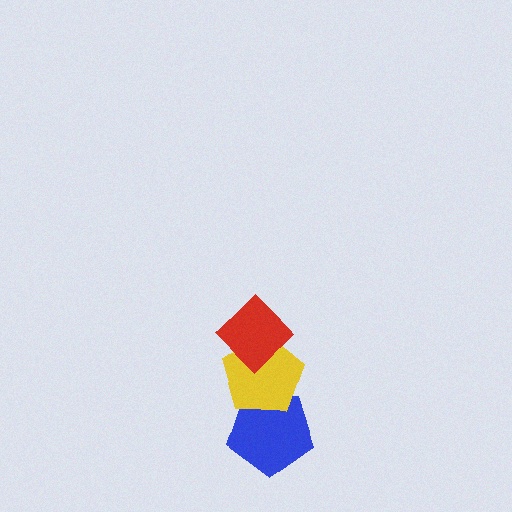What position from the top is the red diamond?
The red diamond is 1st from the top.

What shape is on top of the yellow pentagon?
The red diamond is on top of the yellow pentagon.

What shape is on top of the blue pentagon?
The yellow pentagon is on top of the blue pentagon.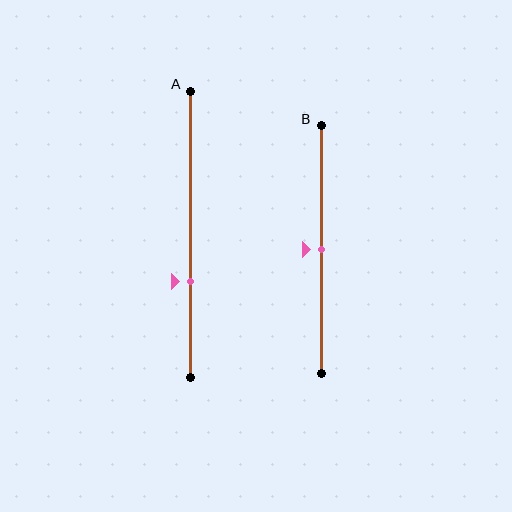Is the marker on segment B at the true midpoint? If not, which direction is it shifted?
Yes, the marker on segment B is at the true midpoint.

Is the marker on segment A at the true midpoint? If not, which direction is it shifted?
No, the marker on segment A is shifted downward by about 17% of the segment length.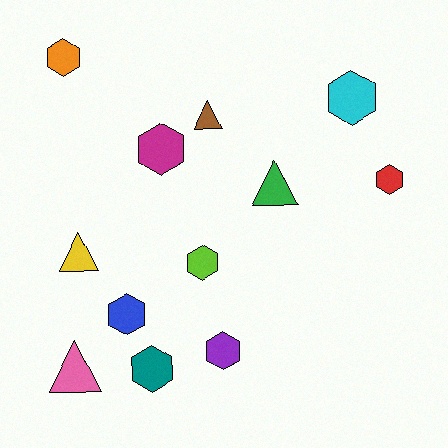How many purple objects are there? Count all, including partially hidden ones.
There is 1 purple object.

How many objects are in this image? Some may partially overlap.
There are 12 objects.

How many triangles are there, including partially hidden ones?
There are 4 triangles.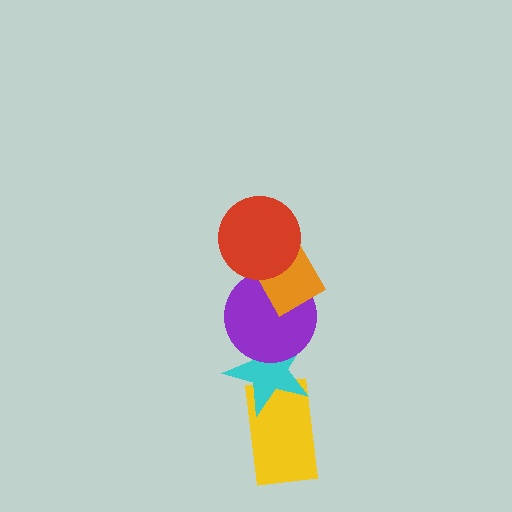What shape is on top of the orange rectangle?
The red circle is on top of the orange rectangle.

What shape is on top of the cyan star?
The purple circle is on top of the cyan star.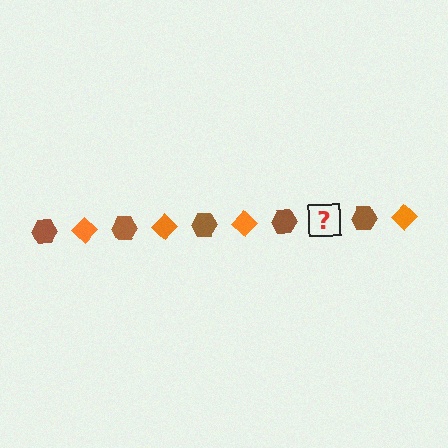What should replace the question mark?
The question mark should be replaced with an orange diamond.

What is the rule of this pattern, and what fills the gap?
The rule is that the pattern alternates between brown hexagon and orange diamond. The gap should be filled with an orange diamond.